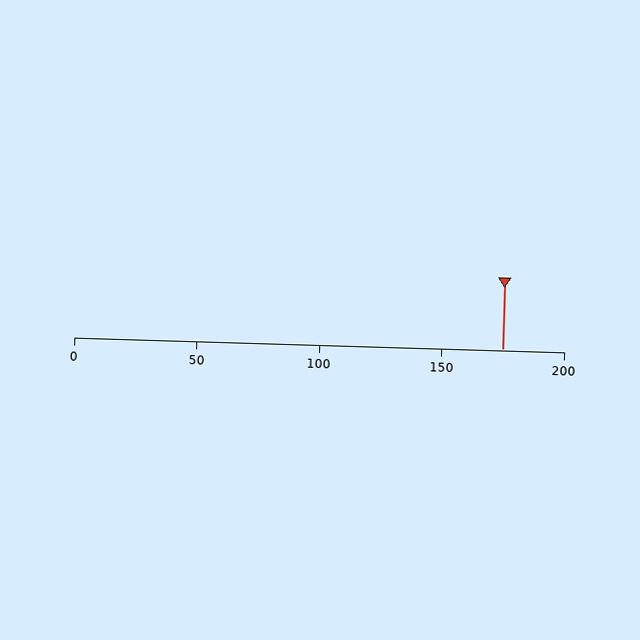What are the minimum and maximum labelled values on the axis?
The axis runs from 0 to 200.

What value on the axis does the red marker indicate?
The marker indicates approximately 175.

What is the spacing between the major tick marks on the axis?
The major ticks are spaced 50 apart.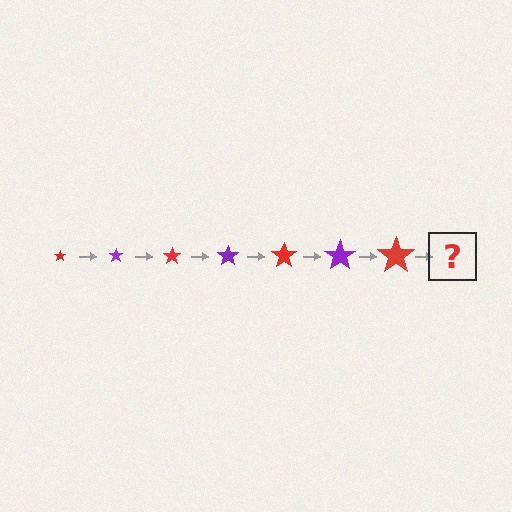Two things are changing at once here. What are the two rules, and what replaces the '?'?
The two rules are that the star grows larger each step and the color cycles through red and purple. The '?' should be a purple star, larger than the previous one.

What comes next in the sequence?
The next element should be a purple star, larger than the previous one.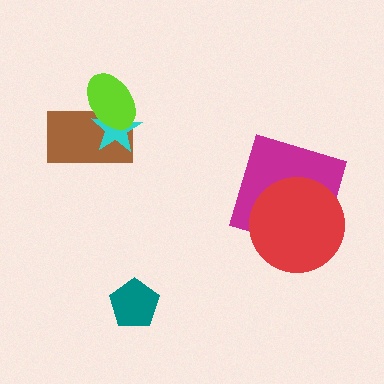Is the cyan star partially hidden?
Yes, it is partially covered by another shape.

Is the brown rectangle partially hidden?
Yes, it is partially covered by another shape.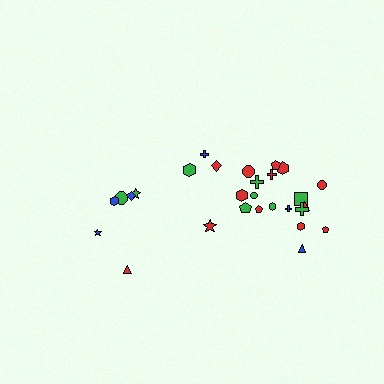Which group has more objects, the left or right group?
The right group.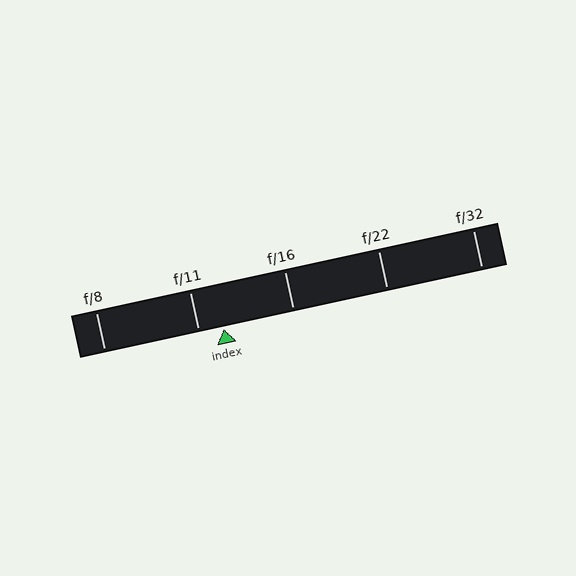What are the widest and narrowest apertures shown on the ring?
The widest aperture shown is f/8 and the narrowest is f/32.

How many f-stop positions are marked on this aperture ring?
There are 5 f-stop positions marked.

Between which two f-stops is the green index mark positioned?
The index mark is between f/11 and f/16.